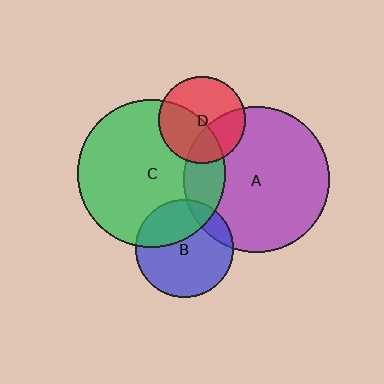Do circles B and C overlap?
Yes.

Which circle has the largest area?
Circle C (green).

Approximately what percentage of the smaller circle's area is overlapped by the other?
Approximately 35%.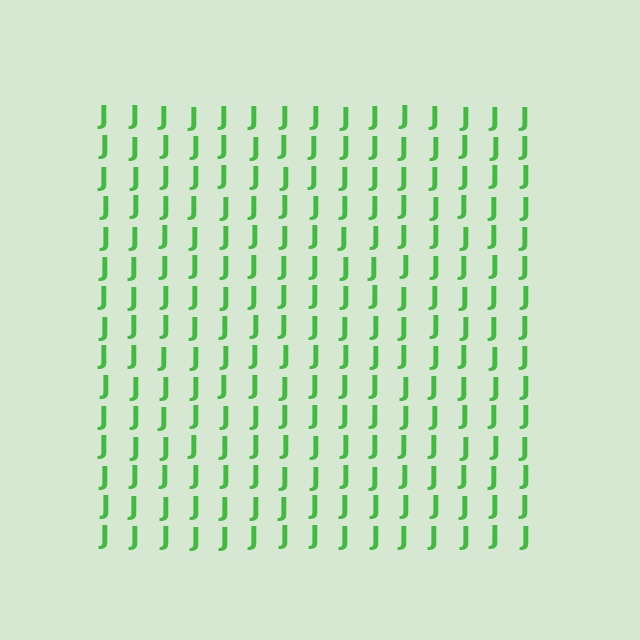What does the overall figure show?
The overall figure shows a square.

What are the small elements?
The small elements are letter J's.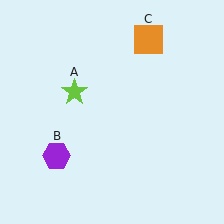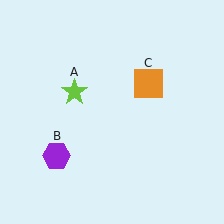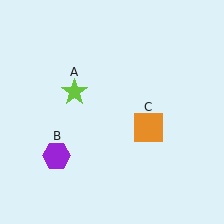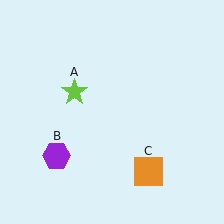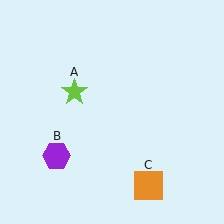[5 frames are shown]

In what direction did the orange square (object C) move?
The orange square (object C) moved down.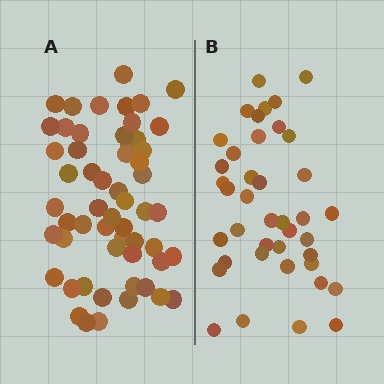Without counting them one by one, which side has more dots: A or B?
Region A (the left region) has more dots.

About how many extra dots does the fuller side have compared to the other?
Region A has approximately 15 more dots than region B.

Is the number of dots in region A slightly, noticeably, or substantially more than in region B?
Region A has noticeably more, but not dramatically so. The ratio is roughly 1.4 to 1.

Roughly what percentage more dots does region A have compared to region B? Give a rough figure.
About 40% more.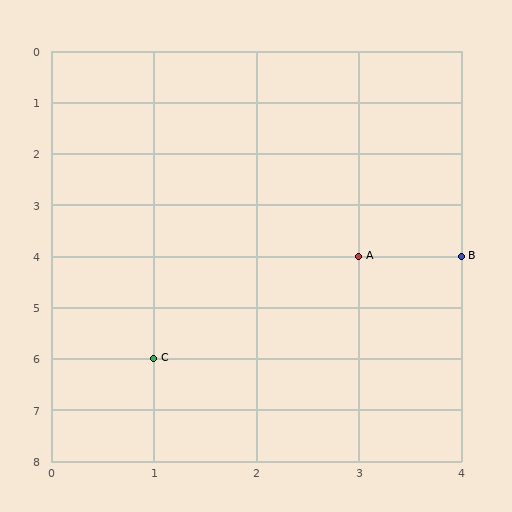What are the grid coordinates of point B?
Point B is at grid coordinates (4, 4).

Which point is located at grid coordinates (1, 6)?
Point C is at (1, 6).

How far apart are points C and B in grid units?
Points C and B are 3 columns and 2 rows apart (about 3.6 grid units diagonally).